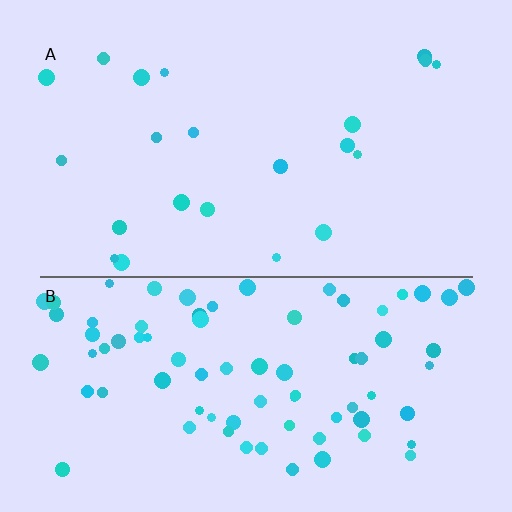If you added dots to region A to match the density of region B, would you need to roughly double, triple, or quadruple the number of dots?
Approximately quadruple.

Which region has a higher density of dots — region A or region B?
B (the bottom).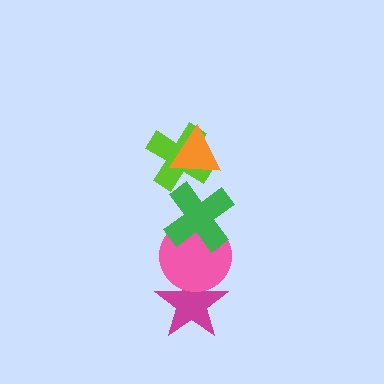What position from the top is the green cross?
The green cross is 3rd from the top.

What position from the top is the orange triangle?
The orange triangle is 1st from the top.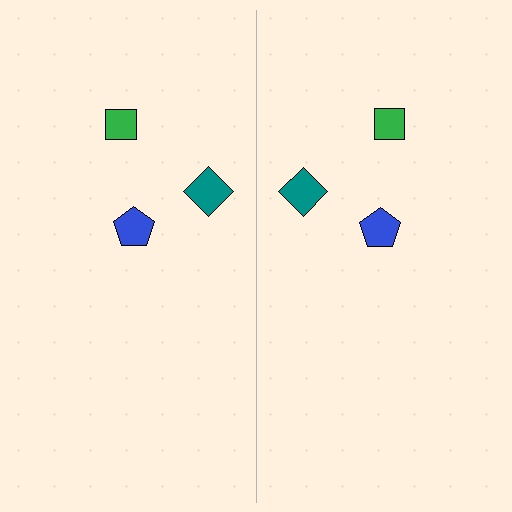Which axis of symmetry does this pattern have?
The pattern has a vertical axis of symmetry running through the center of the image.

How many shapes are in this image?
There are 6 shapes in this image.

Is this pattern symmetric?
Yes, this pattern has bilateral (reflection) symmetry.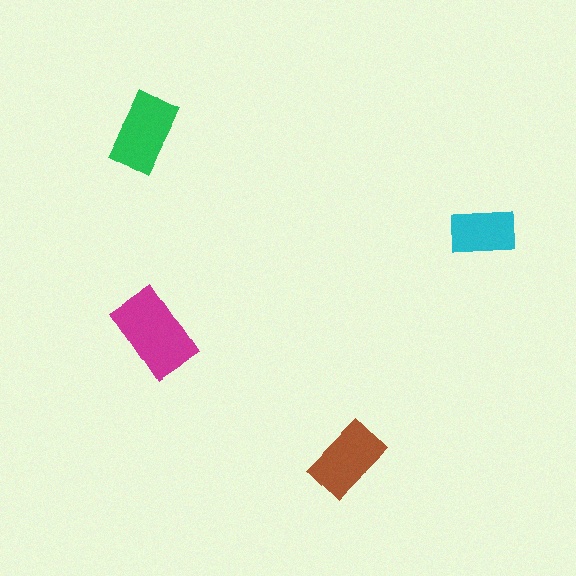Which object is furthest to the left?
The green rectangle is leftmost.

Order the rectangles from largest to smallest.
the magenta one, the green one, the brown one, the cyan one.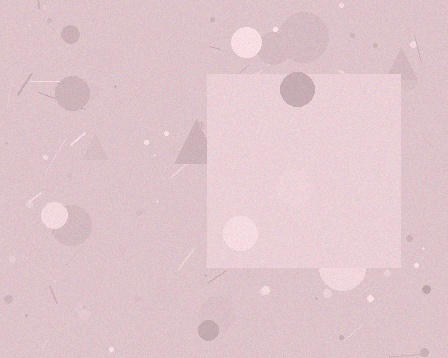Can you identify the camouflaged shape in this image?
The camouflaged shape is a square.